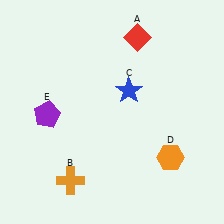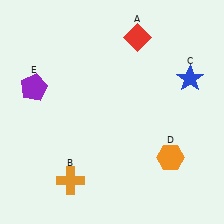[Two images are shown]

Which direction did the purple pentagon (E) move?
The purple pentagon (E) moved up.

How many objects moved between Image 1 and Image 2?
2 objects moved between the two images.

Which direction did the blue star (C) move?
The blue star (C) moved right.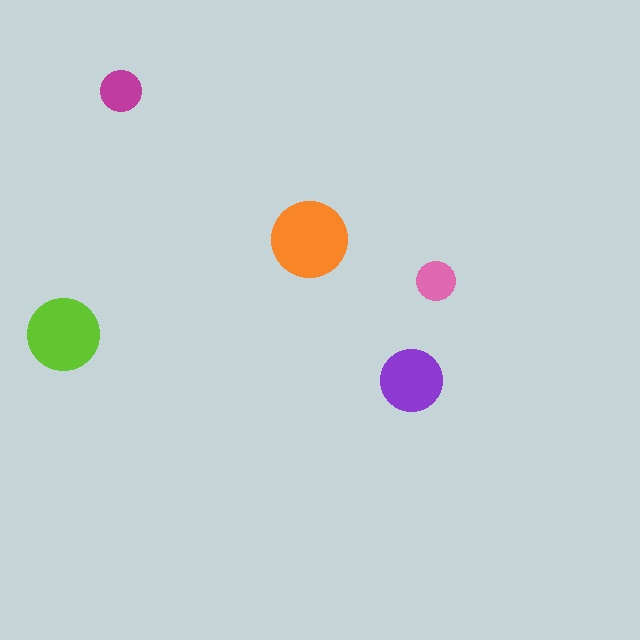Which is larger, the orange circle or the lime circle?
The orange one.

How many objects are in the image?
There are 5 objects in the image.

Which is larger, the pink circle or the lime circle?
The lime one.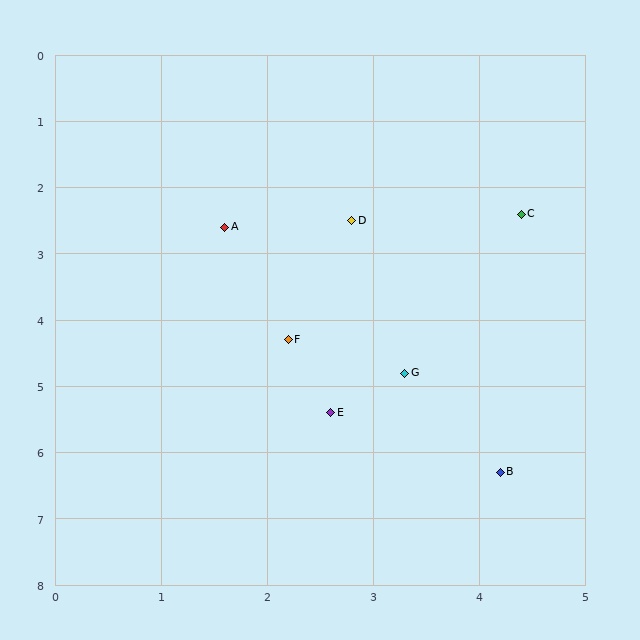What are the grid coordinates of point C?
Point C is at approximately (4.4, 2.4).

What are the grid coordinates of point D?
Point D is at approximately (2.8, 2.5).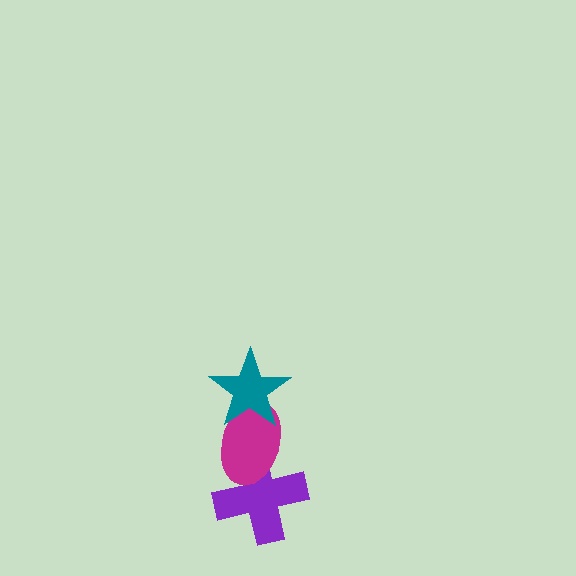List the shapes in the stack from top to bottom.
From top to bottom: the teal star, the magenta ellipse, the purple cross.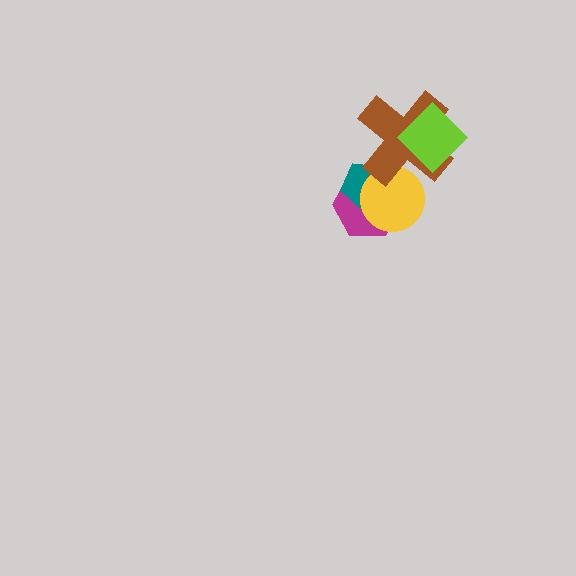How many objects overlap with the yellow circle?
3 objects overlap with the yellow circle.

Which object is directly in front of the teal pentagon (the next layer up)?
The yellow circle is directly in front of the teal pentagon.